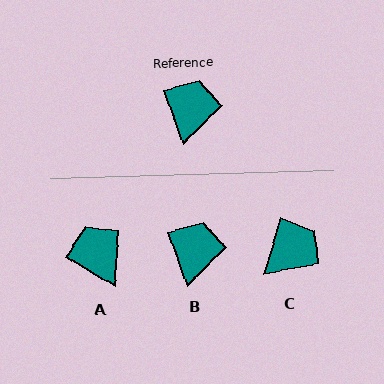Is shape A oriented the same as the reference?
No, it is off by about 41 degrees.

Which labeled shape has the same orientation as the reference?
B.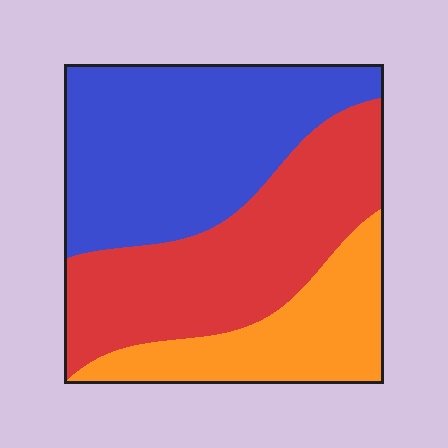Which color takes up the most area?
Blue, at roughly 40%.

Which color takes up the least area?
Orange, at roughly 20%.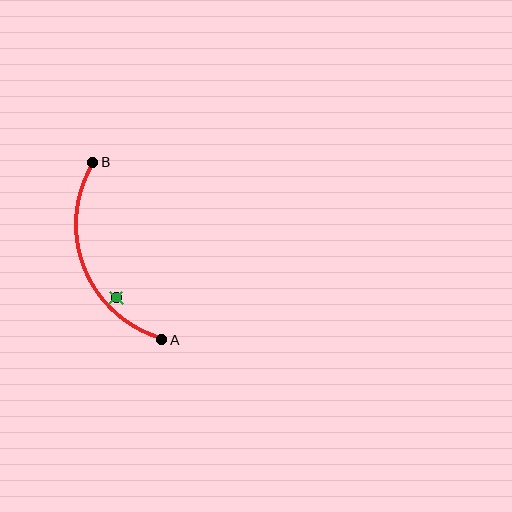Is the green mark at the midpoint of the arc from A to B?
No — the green mark does not lie on the arc at all. It sits slightly inside the curve.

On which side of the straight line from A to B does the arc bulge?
The arc bulges to the left of the straight line connecting A and B.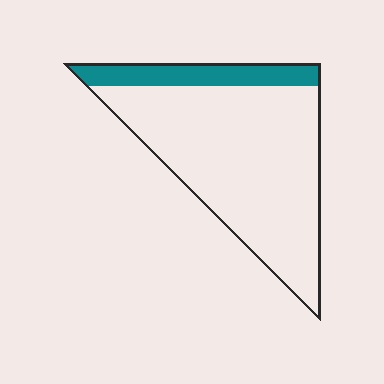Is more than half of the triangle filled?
No.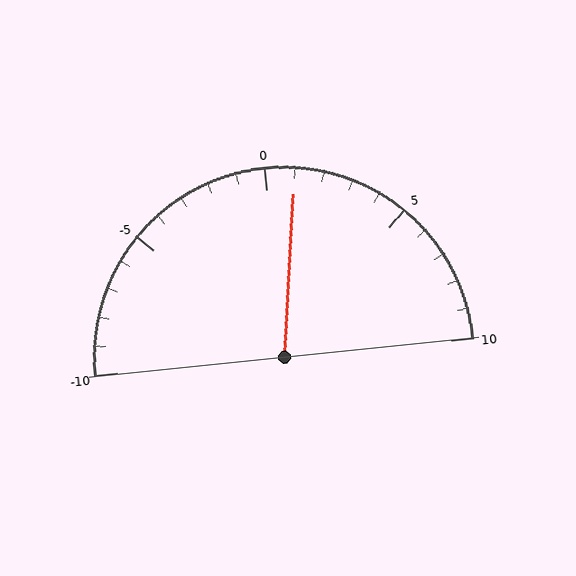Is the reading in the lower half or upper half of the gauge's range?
The reading is in the upper half of the range (-10 to 10).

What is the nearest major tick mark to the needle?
The nearest major tick mark is 0.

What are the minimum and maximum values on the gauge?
The gauge ranges from -10 to 10.